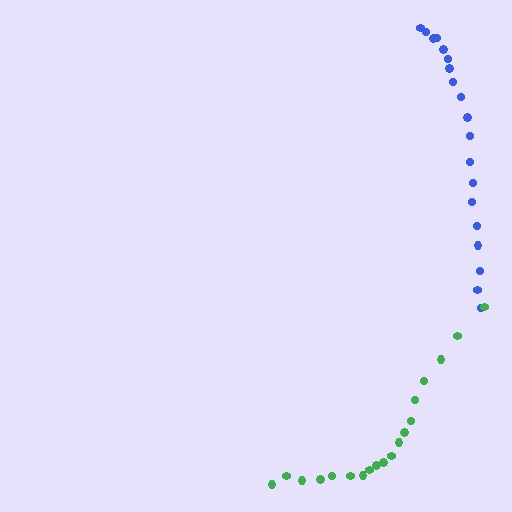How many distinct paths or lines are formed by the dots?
There are 2 distinct paths.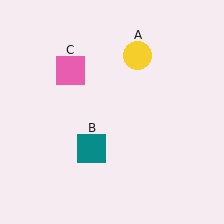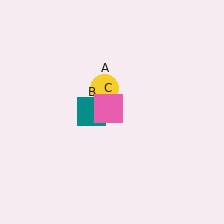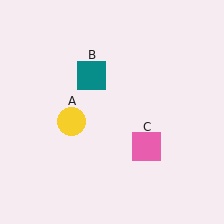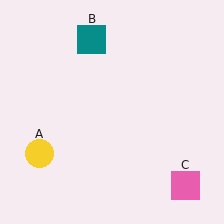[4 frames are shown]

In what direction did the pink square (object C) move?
The pink square (object C) moved down and to the right.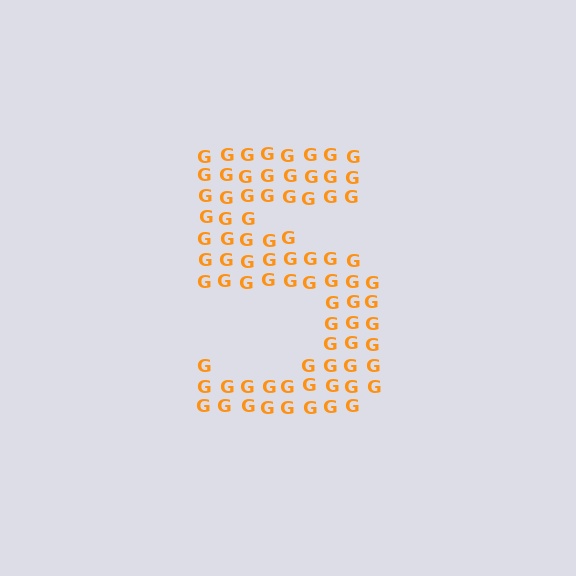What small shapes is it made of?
It is made of small letter G's.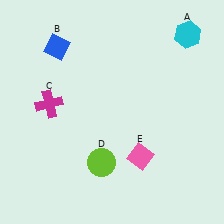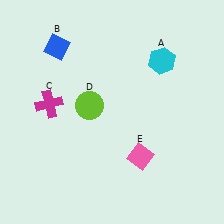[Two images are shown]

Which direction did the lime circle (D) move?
The lime circle (D) moved up.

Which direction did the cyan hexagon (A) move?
The cyan hexagon (A) moved down.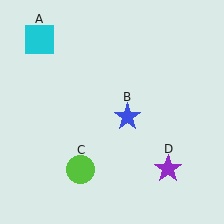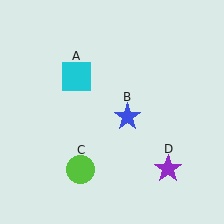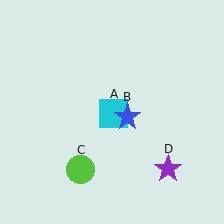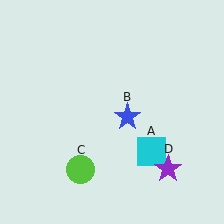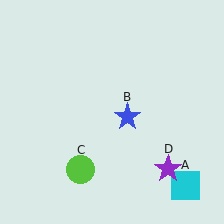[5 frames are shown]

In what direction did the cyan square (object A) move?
The cyan square (object A) moved down and to the right.